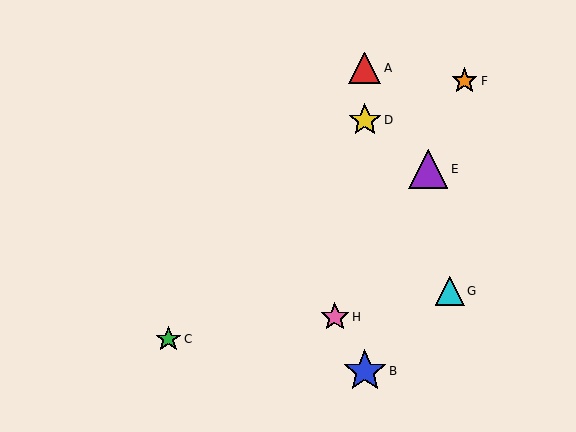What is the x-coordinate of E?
Object E is at x≈428.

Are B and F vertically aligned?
No, B is at x≈365 and F is at x≈464.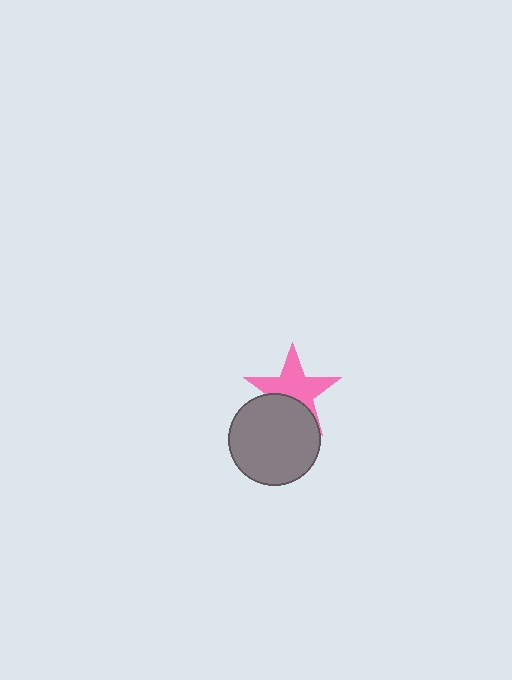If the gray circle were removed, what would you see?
You would see the complete pink star.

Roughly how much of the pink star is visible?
About half of it is visible (roughly 63%).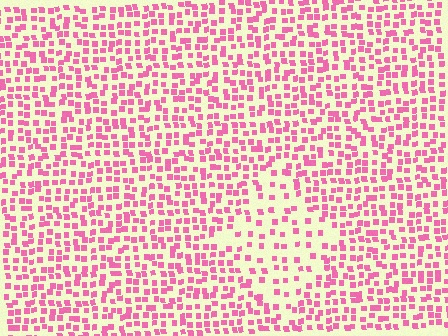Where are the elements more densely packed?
The elements are more densely packed outside the diamond boundary.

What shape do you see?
I see a diamond.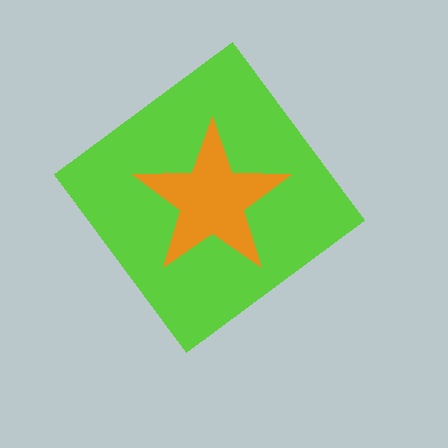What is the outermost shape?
The lime diamond.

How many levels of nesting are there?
2.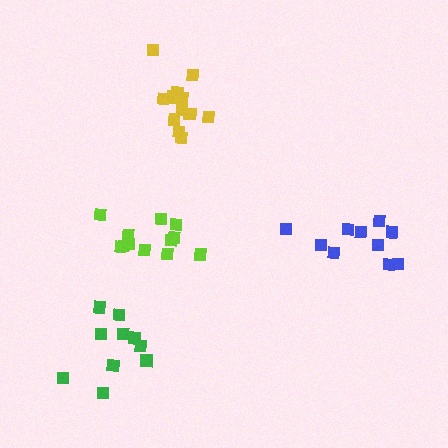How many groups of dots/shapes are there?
There are 4 groups.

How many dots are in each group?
Group 1: 12 dots, Group 2: 10 dots, Group 3: 14 dots, Group 4: 10 dots (46 total).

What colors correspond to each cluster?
The clusters are colored: lime, blue, yellow, green.